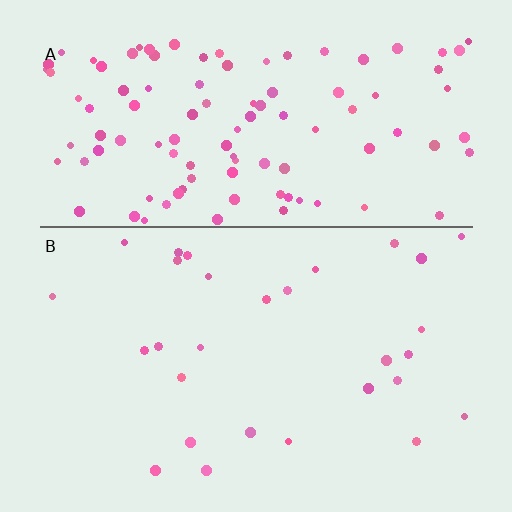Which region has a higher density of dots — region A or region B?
A (the top).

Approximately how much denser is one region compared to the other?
Approximately 3.8× — region A over region B.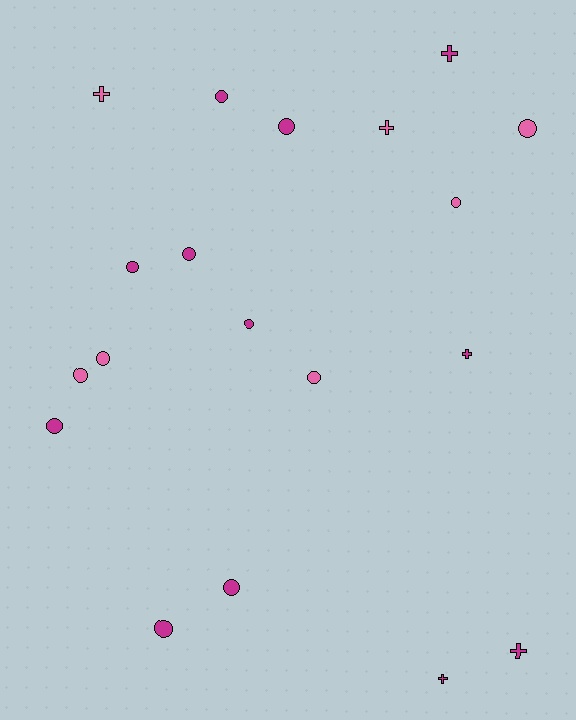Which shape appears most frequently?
Circle, with 13 objects.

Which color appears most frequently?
Magenta, with 12 objects.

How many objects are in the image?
There are 19 objects.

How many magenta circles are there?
There are 8 magenta circles.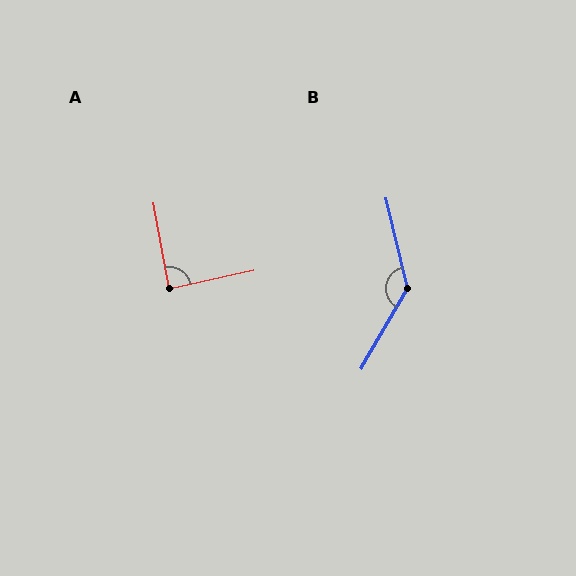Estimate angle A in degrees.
Approximately 88 degrees.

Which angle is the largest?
B, at approximately 137 degrees.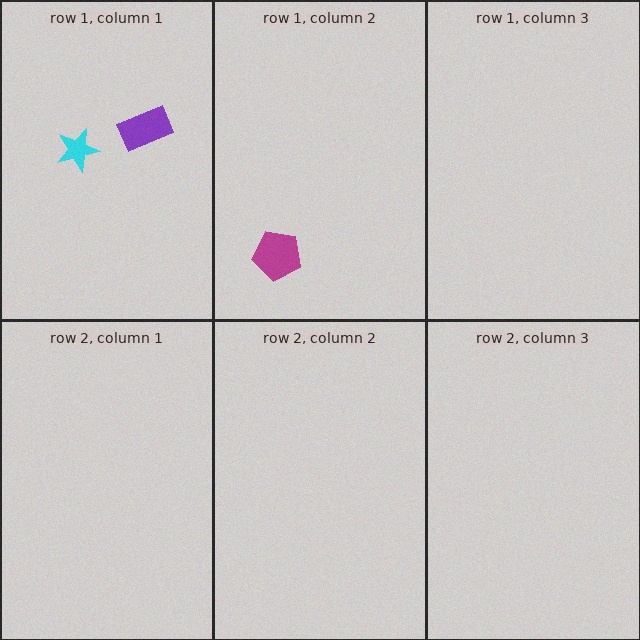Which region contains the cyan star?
The row 1, column 1 region.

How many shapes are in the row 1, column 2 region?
1.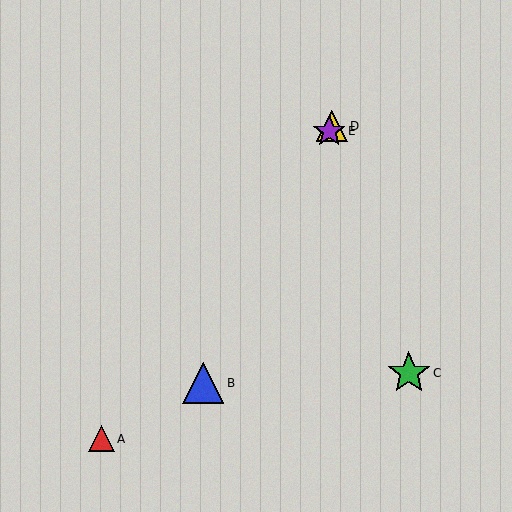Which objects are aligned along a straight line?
Objects B, D, E are aligned along a straight line.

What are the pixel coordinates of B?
Object B is at (203, 383).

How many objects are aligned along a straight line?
3 objects (B, D, E) are aligned along a straight line.